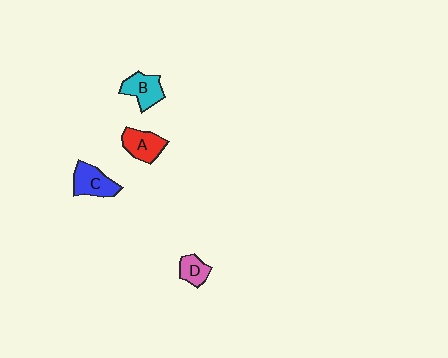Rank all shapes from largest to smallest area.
From largest to smallest: C (blue), B (cyan), A (red), D (pink).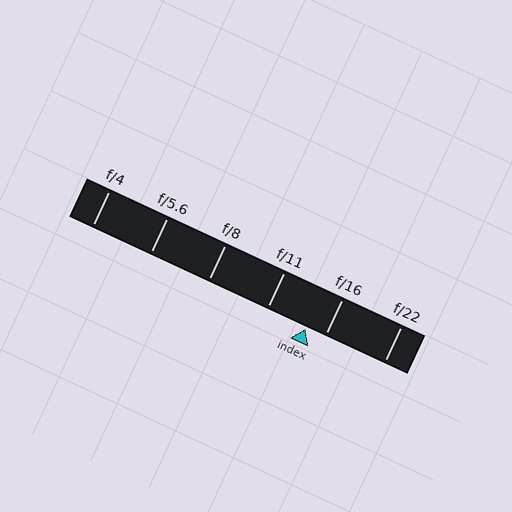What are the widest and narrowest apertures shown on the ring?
The widest aperture shown is f/4 and the narrowest is f/22.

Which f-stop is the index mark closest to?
The index mark is closest to f/16.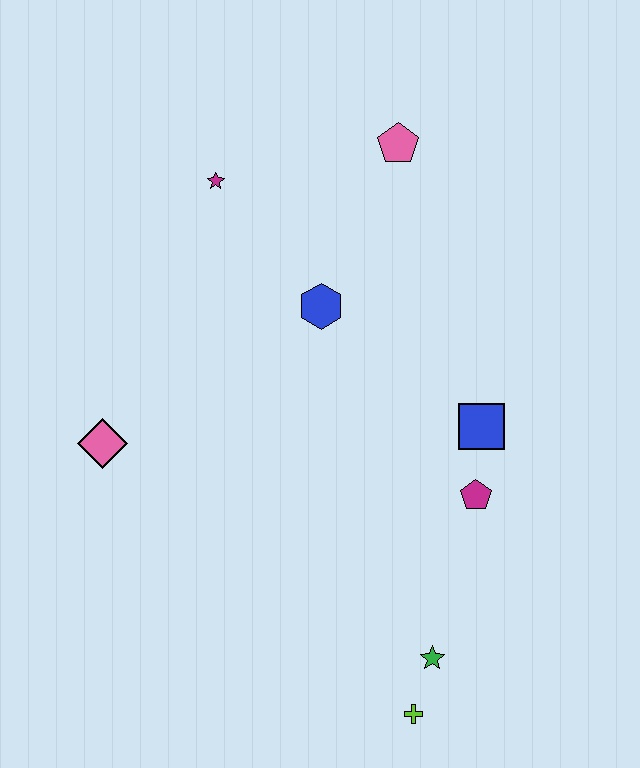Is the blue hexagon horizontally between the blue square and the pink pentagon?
No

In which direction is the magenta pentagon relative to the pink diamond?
The magenta pentagon is to the right of the pink diamond.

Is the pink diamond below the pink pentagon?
Yes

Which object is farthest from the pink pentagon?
The lime cross is farthest from the pink pentagon.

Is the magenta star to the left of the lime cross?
Yes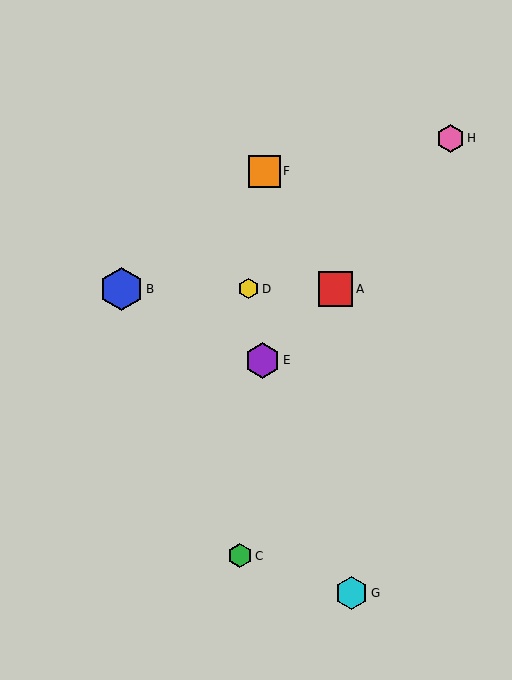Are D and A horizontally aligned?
Yes, both are at y≈289.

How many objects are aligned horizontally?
3 objects (A, B, D) are aligned horizontally.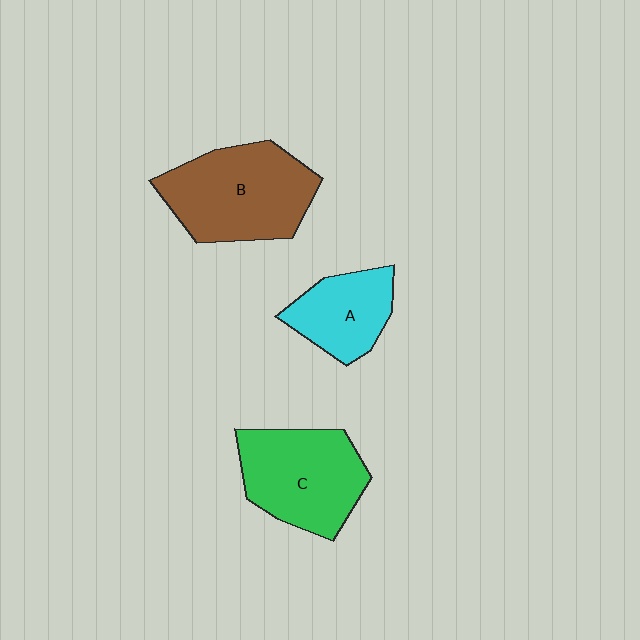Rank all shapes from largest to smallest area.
From largest to smallest: B (brown), C (green), A (cyan).